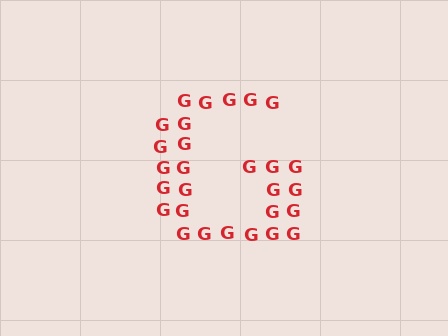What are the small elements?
The small elements are letter G's.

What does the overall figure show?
The overall figure shows the letter G.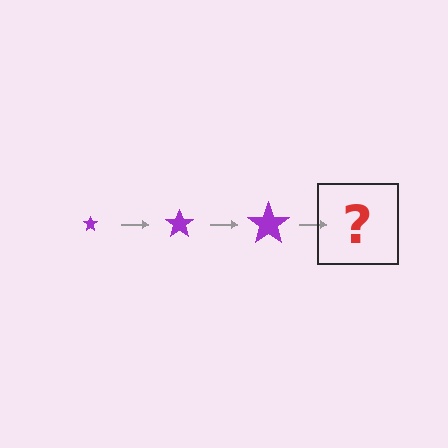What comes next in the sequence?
The next element should be a purple star, larger than the previous one.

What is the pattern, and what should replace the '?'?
The pattern is that the star gets progressively larger each step. The '?' should be a purple star, larger than the previous one.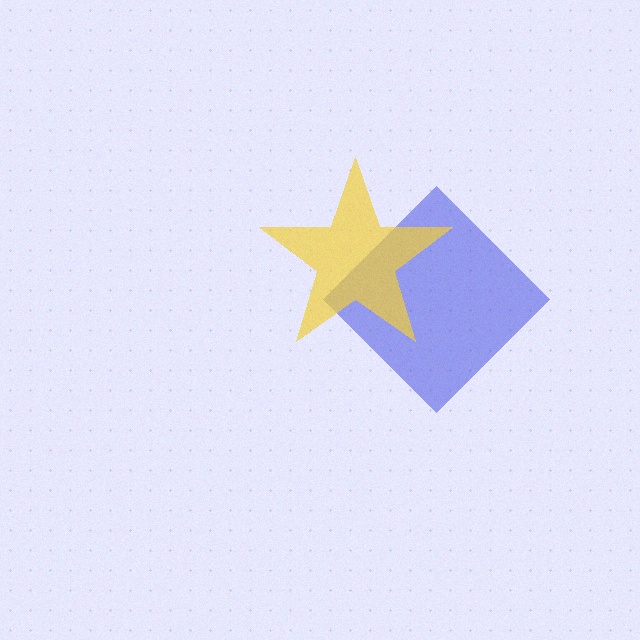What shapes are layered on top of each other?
The layered shapes are: a blue diamond, a yellow star.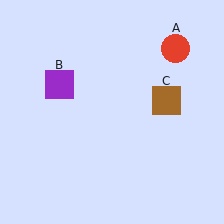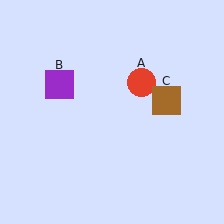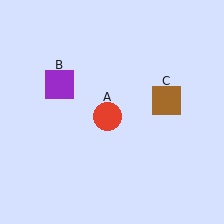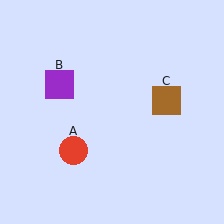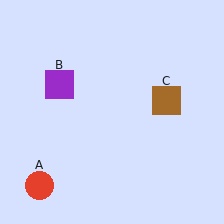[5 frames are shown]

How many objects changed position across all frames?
1 object changed position: red circle (object A).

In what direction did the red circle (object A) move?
The red circle (object A) moved down and to the left.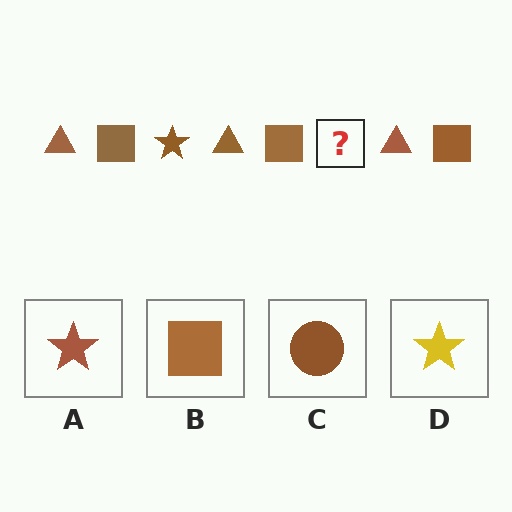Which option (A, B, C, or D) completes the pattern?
A.